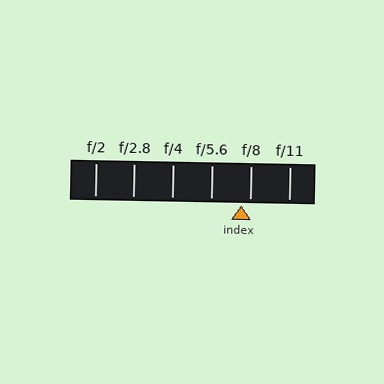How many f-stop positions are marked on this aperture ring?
There are 6 f-stop positions marked.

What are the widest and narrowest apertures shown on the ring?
The widest aperture shown is f/2 and the narrowest is f/11.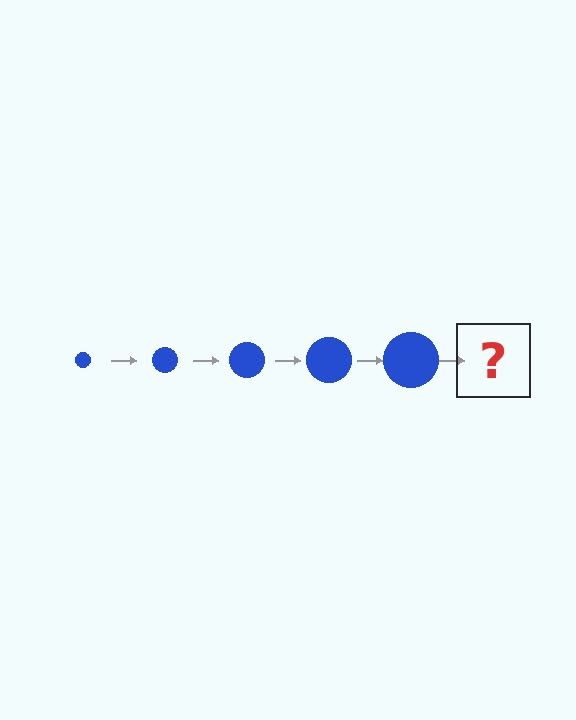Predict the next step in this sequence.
The next step is a blue circle, larger than the previous one.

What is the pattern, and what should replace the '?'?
The pattern is that the circle gets progressively larger each step. The '?' should be a blue circle, larger than the previous one.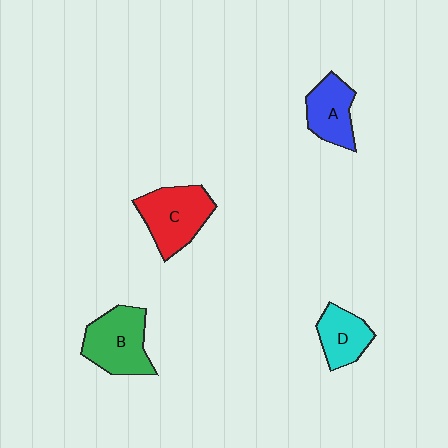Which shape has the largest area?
Shape C (red).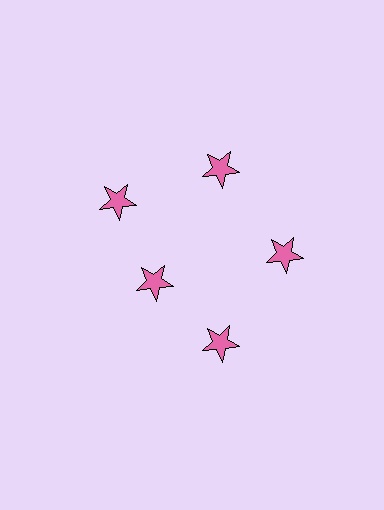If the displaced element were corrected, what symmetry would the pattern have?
It would have 5-fold rotational symmetry — the pattern would map onto itself every 72 degrees.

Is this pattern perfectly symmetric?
No. The 5 pink stars are arranged in a ring, but one element near the 8 o'clock position is pulled inward toward the center, breaking the 5-fold rotational symmetry.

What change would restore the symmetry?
The symmetry would be restored by moving it outward, back onto the ring so that all 5 stars sit at equal angles and equal distance from the center.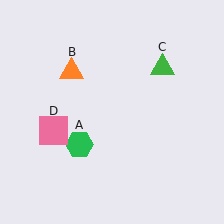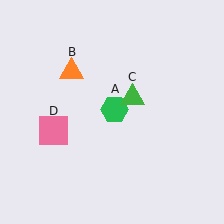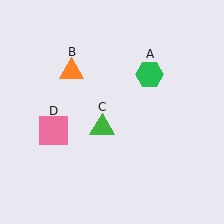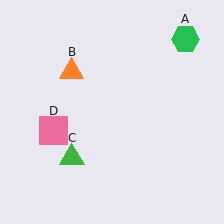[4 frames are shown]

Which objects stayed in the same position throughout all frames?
Orange triangle (object B) and pink square (object D) remained stationary.